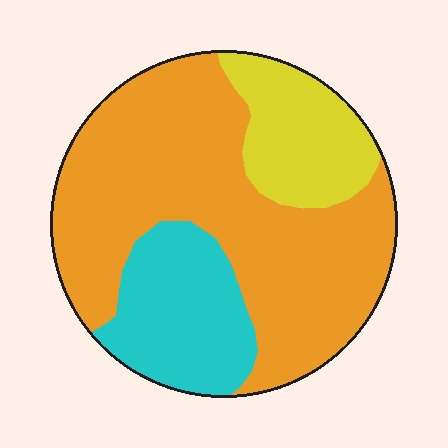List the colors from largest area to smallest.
From largest to smallest: orange, cyan, yellow.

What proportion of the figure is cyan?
Cyan takes up between a sixth and a third of the figure.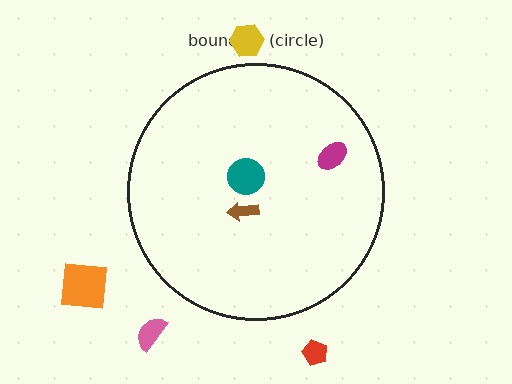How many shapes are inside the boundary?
3 inside, 4 outside.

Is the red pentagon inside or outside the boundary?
Outside.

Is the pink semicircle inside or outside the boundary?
Outside.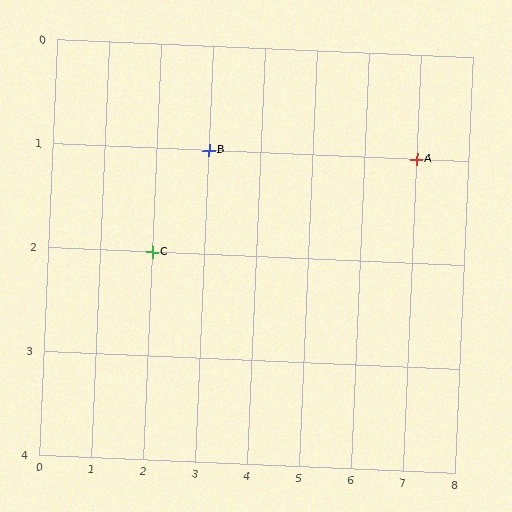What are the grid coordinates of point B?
Point B is at grid coordinates (3, 1).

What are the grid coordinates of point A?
Point A is at grid coordinates (7, 1).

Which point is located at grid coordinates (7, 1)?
Point A is at (7, 1).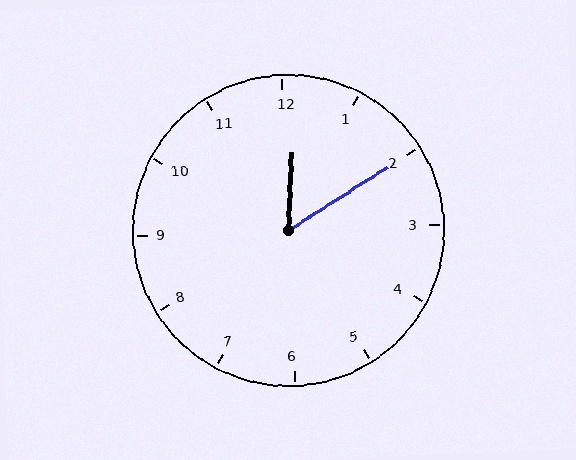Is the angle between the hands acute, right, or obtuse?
It is acute.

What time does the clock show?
12:10.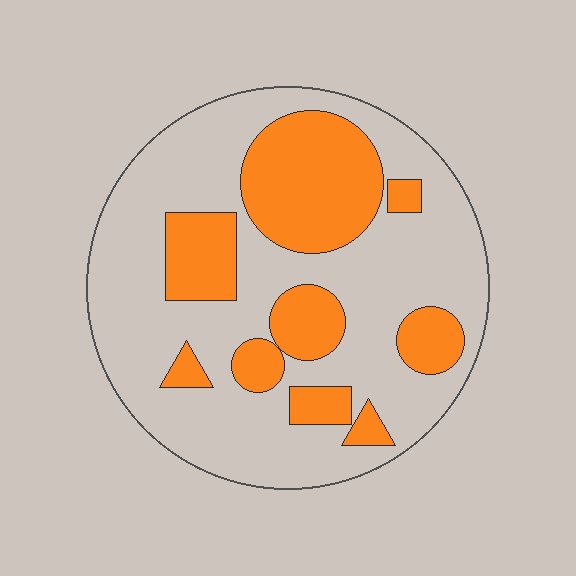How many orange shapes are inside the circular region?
9.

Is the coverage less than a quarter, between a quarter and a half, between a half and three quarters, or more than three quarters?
Between a quarter and a half.